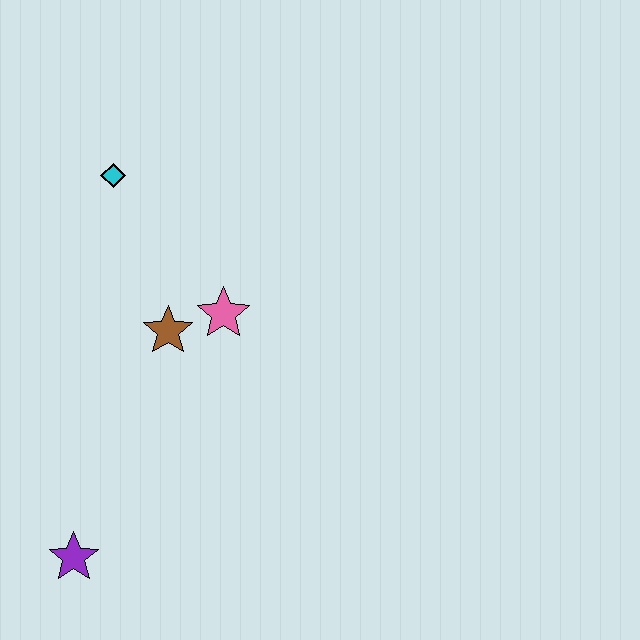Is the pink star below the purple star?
No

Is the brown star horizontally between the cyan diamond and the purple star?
No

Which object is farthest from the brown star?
The purple star is farthest from the brown star.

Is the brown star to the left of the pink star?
Yes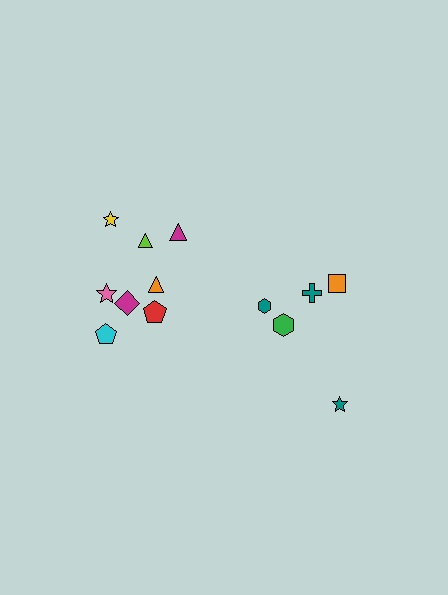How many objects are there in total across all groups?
There are 13 objects.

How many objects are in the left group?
There are 8 objects.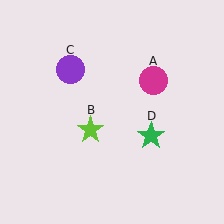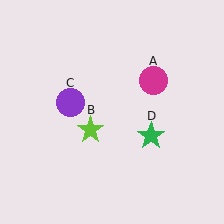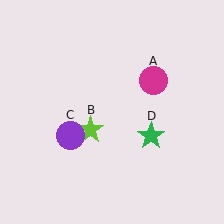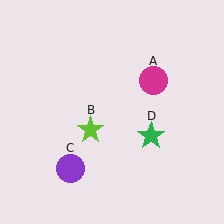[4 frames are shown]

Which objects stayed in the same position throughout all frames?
Magenta circle (object A) and lime star (object B) and green star (object D) remained stationary.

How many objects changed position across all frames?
1 object changed position: purple circle (object C).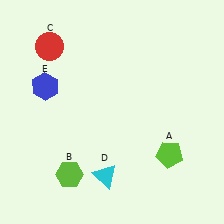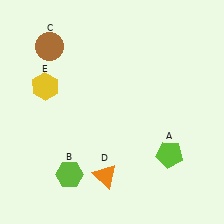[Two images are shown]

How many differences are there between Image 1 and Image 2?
There are 3 differences between the two images.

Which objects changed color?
C changed from red to brown. D changed from cyan to orange. E changed from blue to yellow.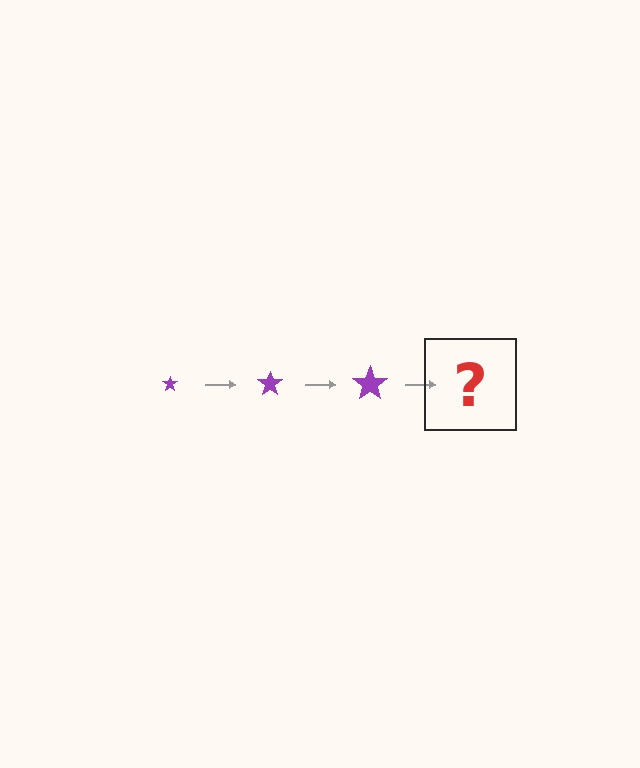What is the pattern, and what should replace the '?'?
The pattern is that the star gets progressively larger each step. The '?' should be a purple star, larger than the previous one.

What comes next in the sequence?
The next element should be a purple star, larger than the previous one.